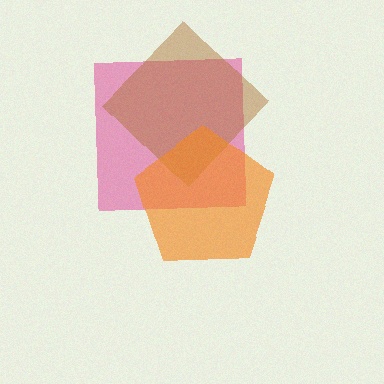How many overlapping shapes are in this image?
There are 3 overlapping shapes in the image.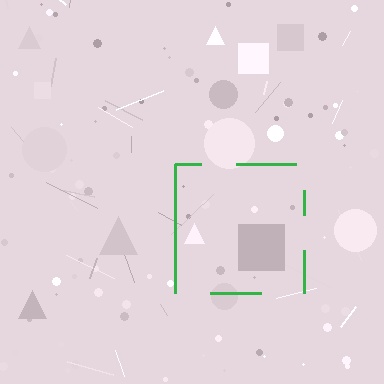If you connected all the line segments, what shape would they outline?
They would outline a square.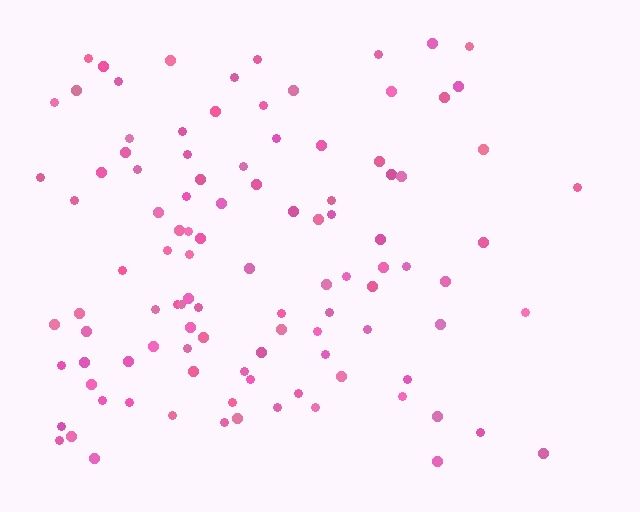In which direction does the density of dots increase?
From right to left, with the left side densest.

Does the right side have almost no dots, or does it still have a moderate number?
Still a moderate number, just noticeably fewer than the left.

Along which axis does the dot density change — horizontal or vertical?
Horizontal.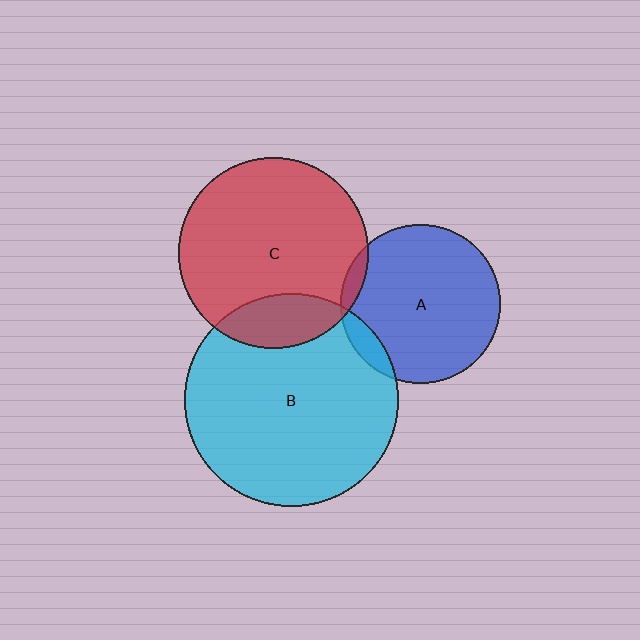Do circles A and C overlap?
Yes.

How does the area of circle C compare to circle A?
Approximately 1.4 times.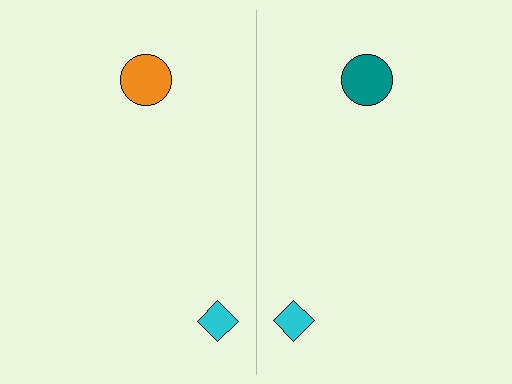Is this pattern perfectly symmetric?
No, the pattern is not perfectly symmetric. The teal circle on the right side breaks the symmetry — its mirror counterpart is orange.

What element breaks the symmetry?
The teal circle on the right side breaks the symmetry — its mirror counterpart is orange.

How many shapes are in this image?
There are 4 shapes in this image.